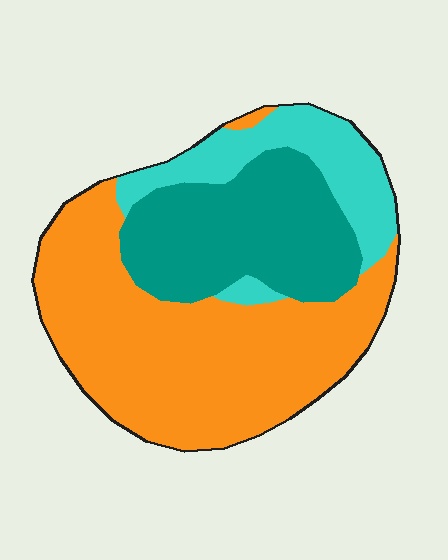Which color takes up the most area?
Orange, at roughly 55%.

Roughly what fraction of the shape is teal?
Teal takes up between a quarter and a half of the shape.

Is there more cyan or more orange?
Orange.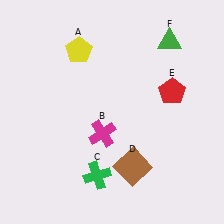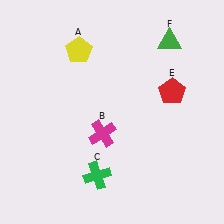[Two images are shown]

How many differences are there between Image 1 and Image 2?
There is 1 difference between the two images.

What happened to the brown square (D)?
The brown square (D) was removed in Image 2. It was in the bottom-right area of Image 1.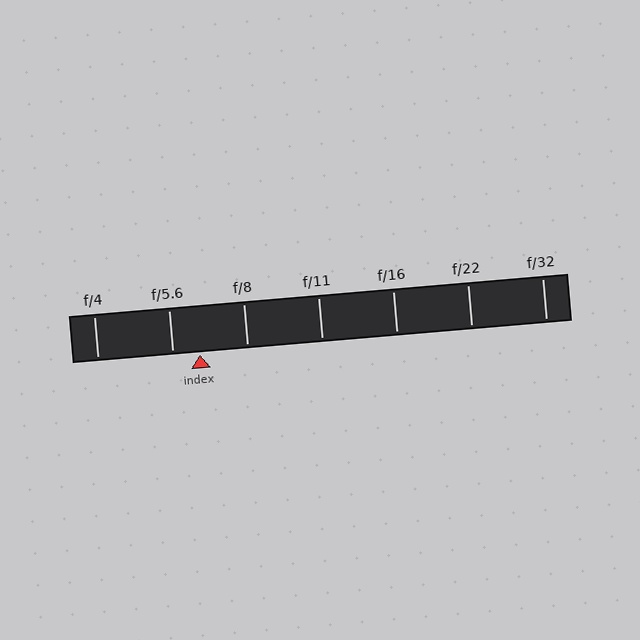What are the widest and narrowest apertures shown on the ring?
The widest aperture shown is f/4 and the narrowest is f/32.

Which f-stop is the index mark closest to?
The index mark is closest to f/5.6.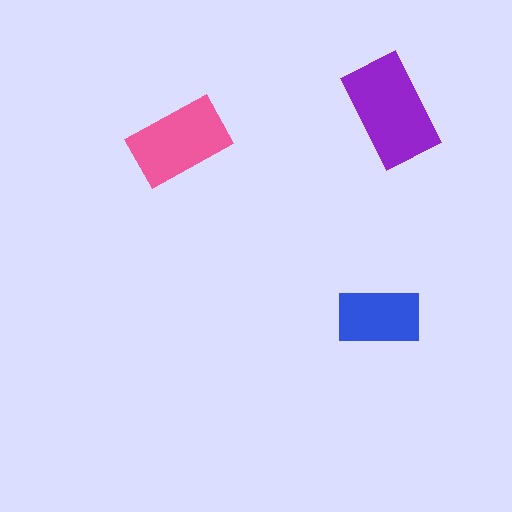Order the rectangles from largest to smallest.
the purple one, the pink one, the blue one.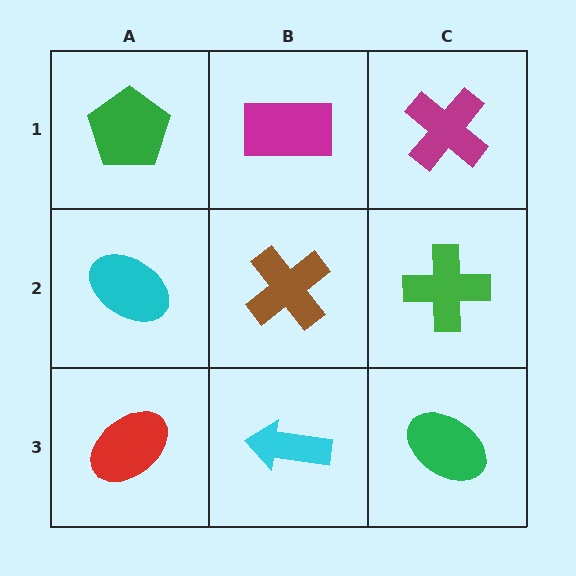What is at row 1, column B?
A magenta rectangle.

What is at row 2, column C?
A green cross.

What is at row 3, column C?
A green ellipse.